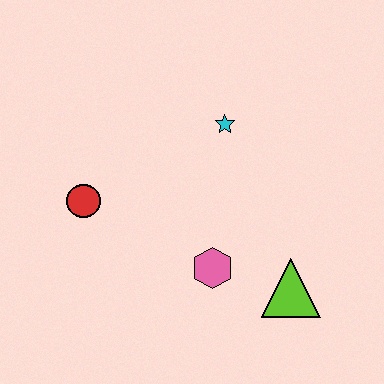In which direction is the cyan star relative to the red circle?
The cyan star is to the right of the red circle.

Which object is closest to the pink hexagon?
The lime triangle is closest to the pink hexagon.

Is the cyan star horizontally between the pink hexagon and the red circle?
No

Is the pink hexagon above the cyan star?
No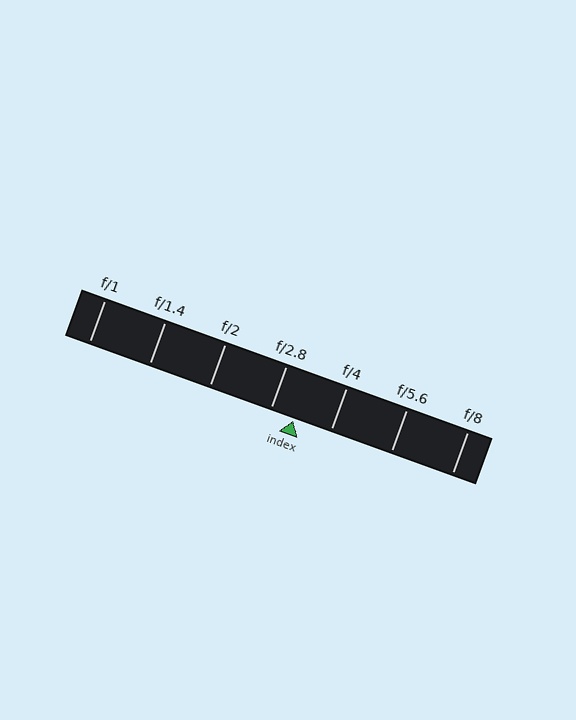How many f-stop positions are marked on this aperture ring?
There are 7 f-stop positions marked.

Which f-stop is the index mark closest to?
The index mark is closest to f/2.8.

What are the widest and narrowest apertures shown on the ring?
The widest aperture shown is f/1 and the narrowest is f/8.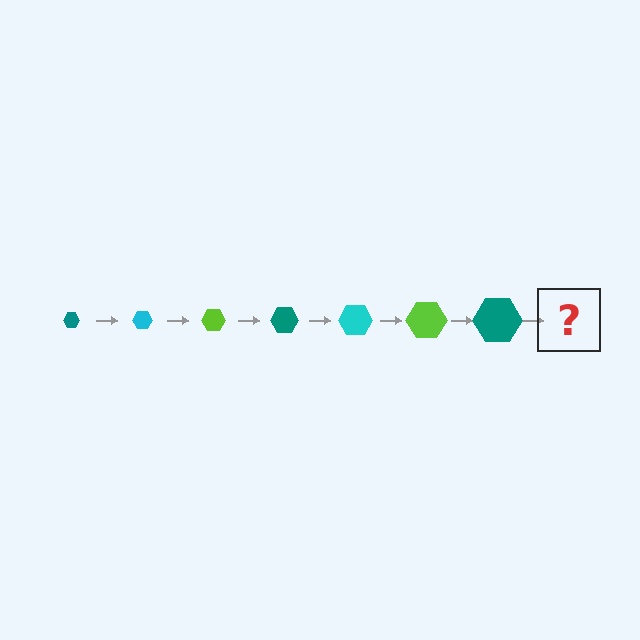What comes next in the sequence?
The next element should be a cyan hexagon, larger than the previous one.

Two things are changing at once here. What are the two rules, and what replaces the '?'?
The two rules are that the hexagon grows larger each step and the color cycles through teal, cyan, and lime. The '?' should be a cyan hexagon, larger than the previous one.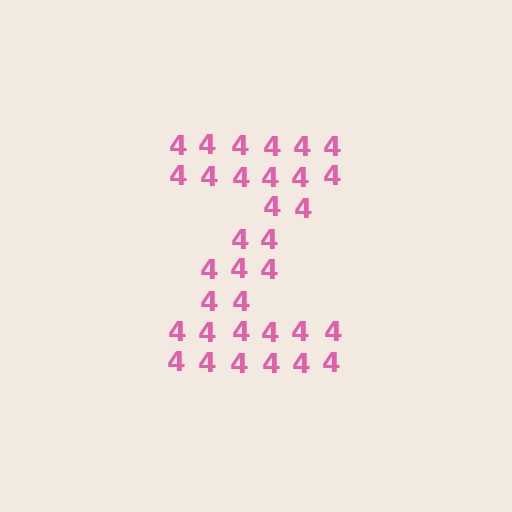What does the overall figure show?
The overall figure shows the letter Z.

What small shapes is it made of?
It is made of small digit 4's.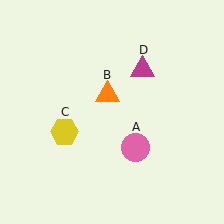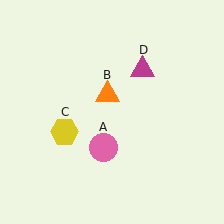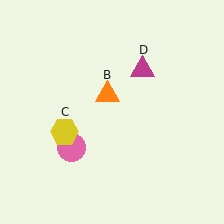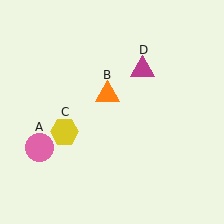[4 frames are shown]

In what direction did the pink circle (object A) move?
The pink circle (object A) moved left.